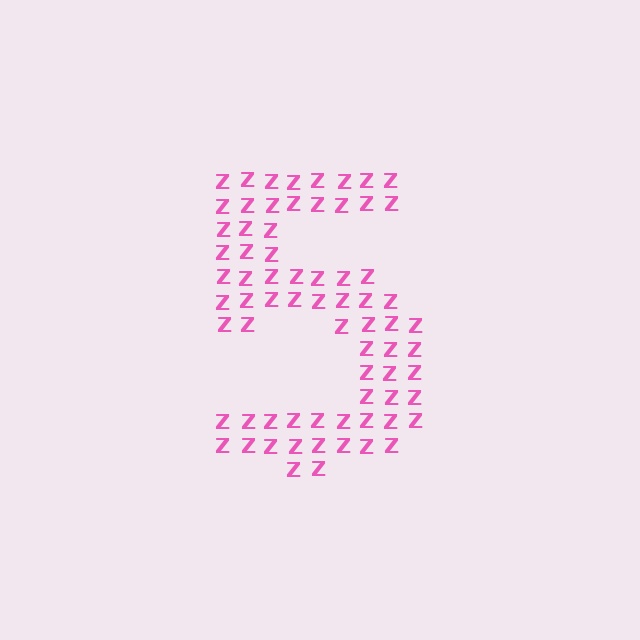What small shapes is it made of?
It is made of small letter Z's.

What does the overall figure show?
The overall figure shows the digit 5.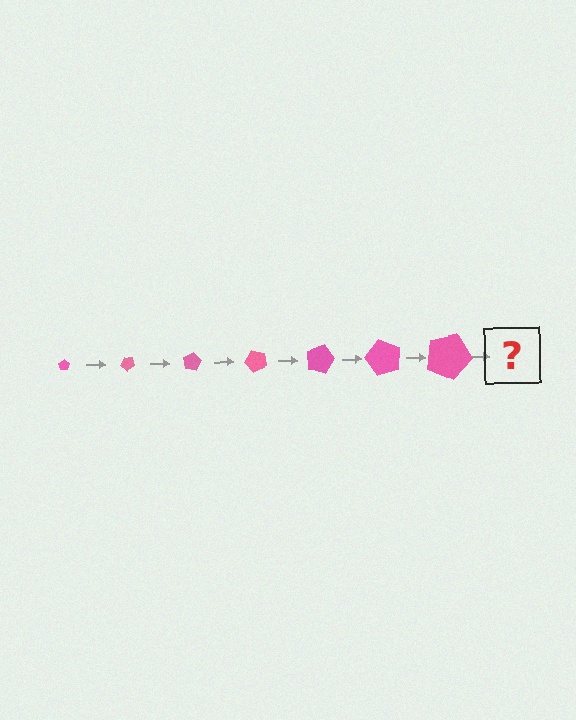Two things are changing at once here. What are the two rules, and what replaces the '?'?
The two rules are that the pentagon grows larger each step and it rotates 40 degrees each step. The '?' should be a pentagon, larger than the previous one and rotated 280 degrees from the start.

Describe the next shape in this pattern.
It should be a pentagon, larger than the previous one and rotated 280 degrees from the start.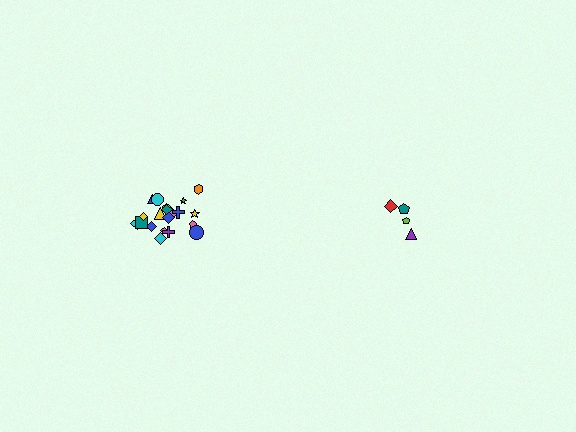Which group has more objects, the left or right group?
The left group.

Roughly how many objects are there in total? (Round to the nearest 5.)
Roughly 25 objects in total.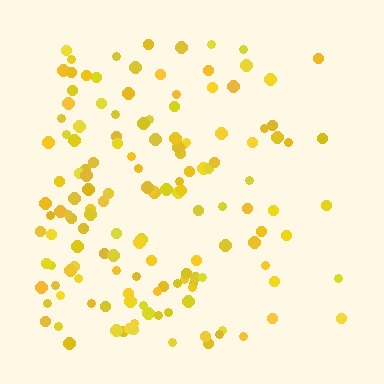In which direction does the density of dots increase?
From right to left, with the left side densest.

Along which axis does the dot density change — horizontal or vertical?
Horizontal.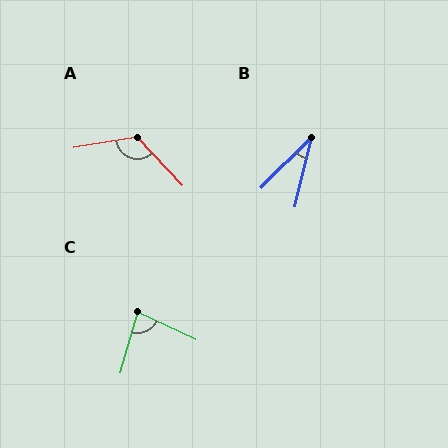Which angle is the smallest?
B, at approximately 31 degrees.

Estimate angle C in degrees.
Approximately 81 degrees.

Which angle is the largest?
A, at approximately 124 degrees.